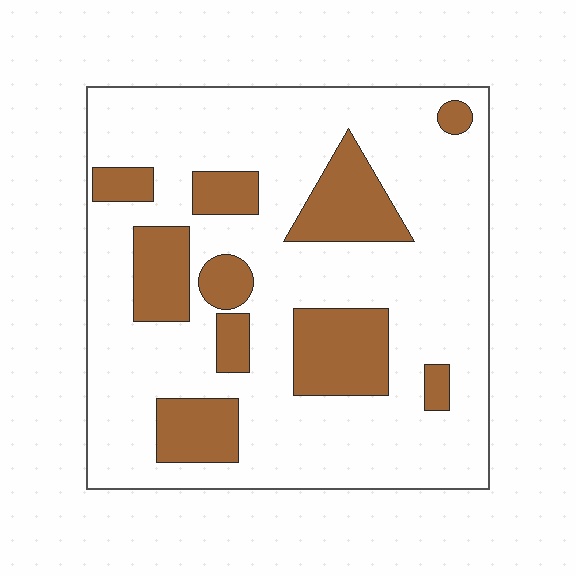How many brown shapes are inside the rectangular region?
10.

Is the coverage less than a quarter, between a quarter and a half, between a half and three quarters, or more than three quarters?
Less than a quarter.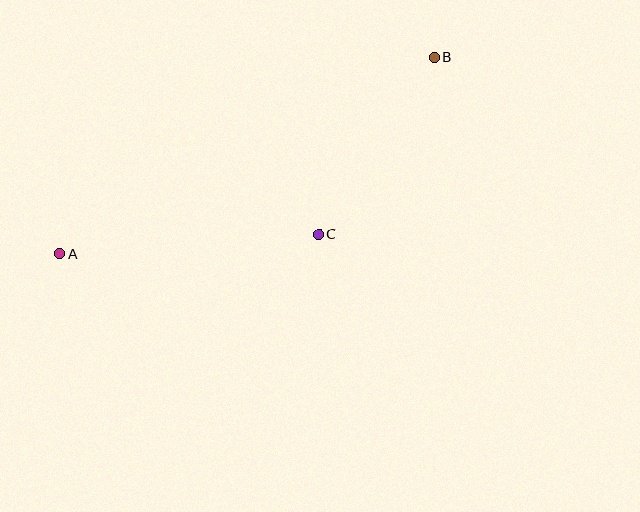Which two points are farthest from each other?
Points A and B are farthest from each other.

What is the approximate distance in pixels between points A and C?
The distance between A and C is approximately 259 pixels.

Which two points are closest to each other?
Points B and C are closest to each other.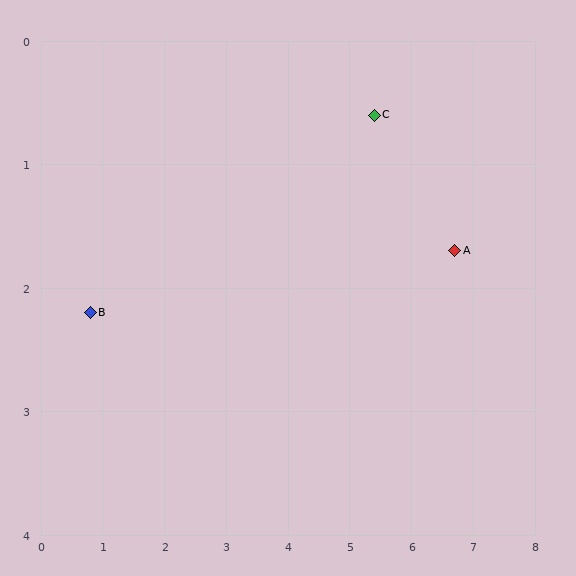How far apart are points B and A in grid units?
Points B and A are about 5.9 grid units apart.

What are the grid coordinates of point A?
Point A is at approximately (6.7, 1.7).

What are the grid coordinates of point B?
Point B is at approximately (0.8, 2.2).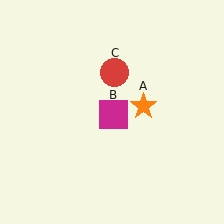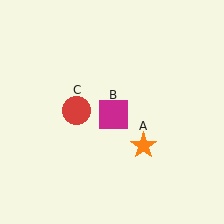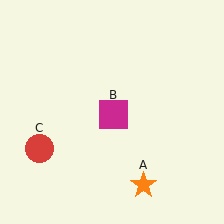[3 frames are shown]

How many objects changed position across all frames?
2 objects changed position: orange star (object A), red circle (object C).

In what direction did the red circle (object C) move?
The red circle (object C) moved down and to the left.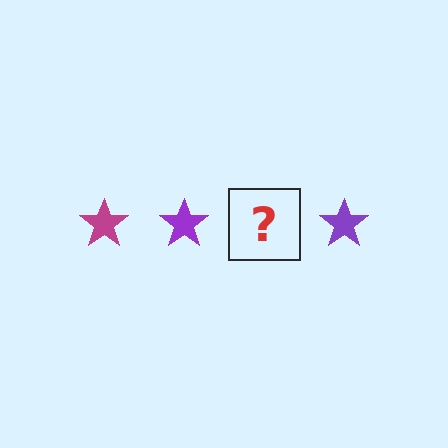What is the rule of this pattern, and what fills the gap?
The rule is that the pattern cycles through magenta, purple stars. The gap should be filled with a magenta star.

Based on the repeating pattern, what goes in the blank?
The blank should be a magenta star.